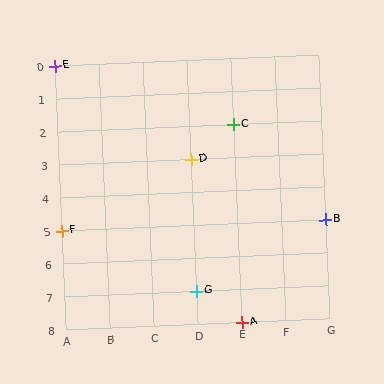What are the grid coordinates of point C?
Point C is at grid coordinates (E, 2).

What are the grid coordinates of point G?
Point G is at grid coordinates (D, 7).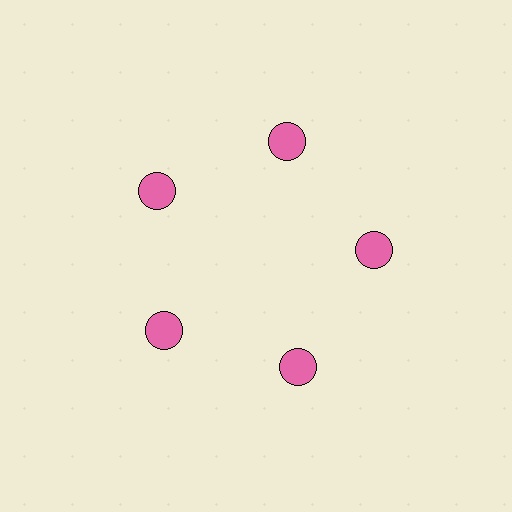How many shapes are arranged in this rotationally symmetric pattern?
There are 5 shapes, arranged in 5 groups of 1.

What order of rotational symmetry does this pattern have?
This pattern has 5-fold rotational symmetry.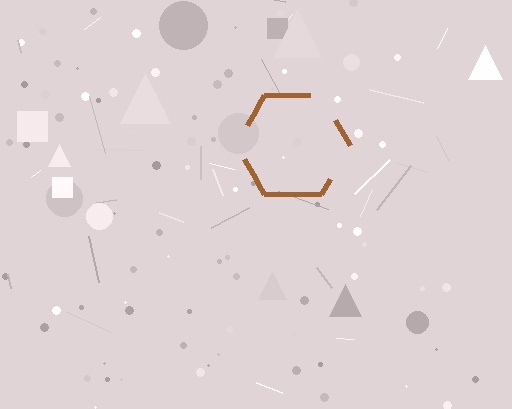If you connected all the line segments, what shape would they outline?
They would outline a hexagon.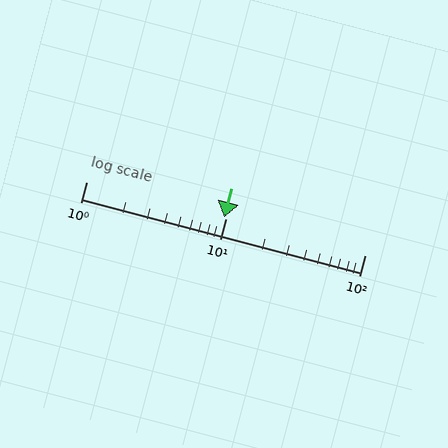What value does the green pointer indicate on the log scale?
The pointer indicates approximately 9.7.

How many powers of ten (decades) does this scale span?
The scale spans 2 decades, from 1 to 100.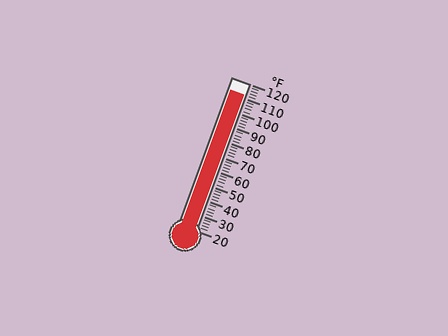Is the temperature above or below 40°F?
The temperature is above 40°F.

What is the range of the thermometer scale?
The thermometer scale ranges from 20°F to 120°F.